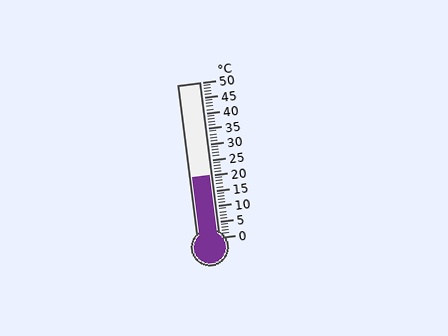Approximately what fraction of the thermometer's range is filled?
The thermometer is filled to approximately 40% of its range.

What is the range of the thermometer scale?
The thermometer scale ranges from 0°C to 50°C.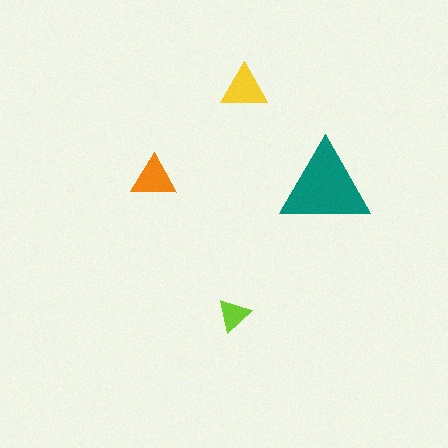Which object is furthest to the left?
The orange triangle is leftmost.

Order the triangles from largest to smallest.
the teal one, the yellow one, the orange one, the lime one.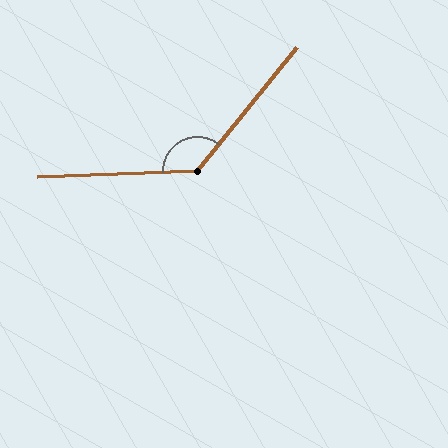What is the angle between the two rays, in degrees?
Approximately 131 degrees.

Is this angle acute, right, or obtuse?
It is obtuse.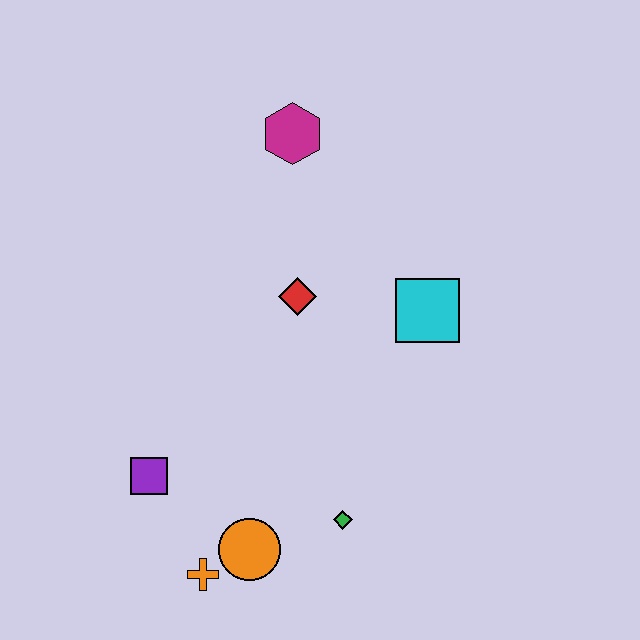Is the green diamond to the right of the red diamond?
Yes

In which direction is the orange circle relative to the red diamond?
The orange circle is below the red diamond.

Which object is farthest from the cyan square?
The orange cross is farthest from the cyan square.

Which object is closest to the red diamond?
The cyan square is closest to the red diamond.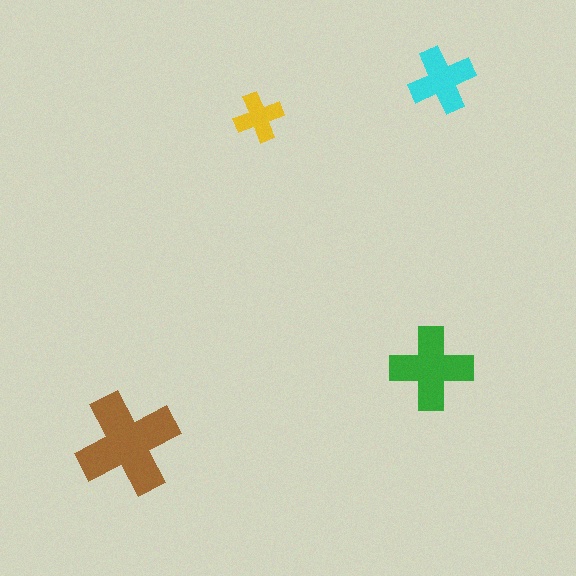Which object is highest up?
The cyan cross is topmost.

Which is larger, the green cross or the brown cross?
The brown one.